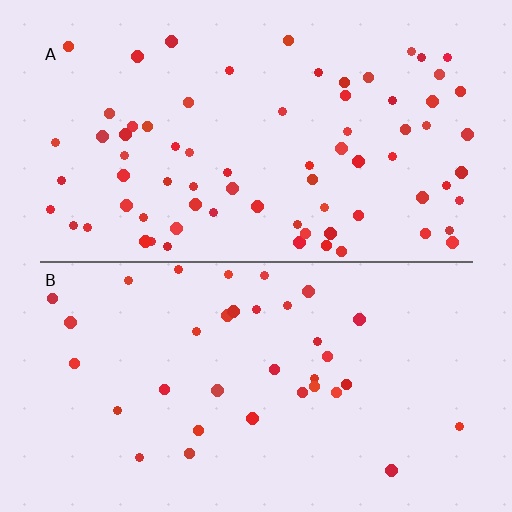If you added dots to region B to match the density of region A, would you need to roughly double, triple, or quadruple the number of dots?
Approximately double.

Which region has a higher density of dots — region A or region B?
A (the top).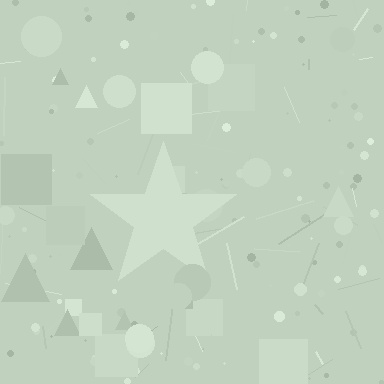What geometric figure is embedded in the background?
A star is embedded in the background.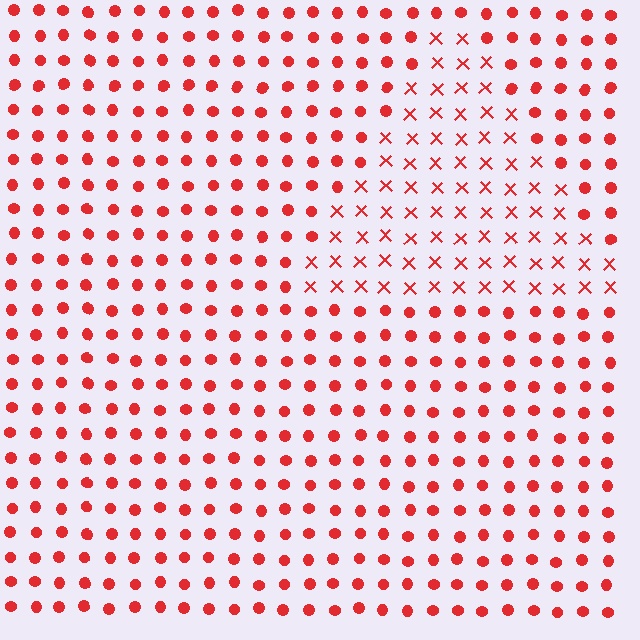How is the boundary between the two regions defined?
The boundary is defined by a change in element shape: X marks inside vs. circles outside. All elements share the same color and spacing.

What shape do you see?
I see a triangle.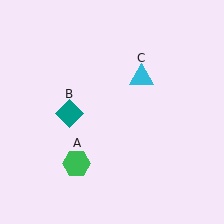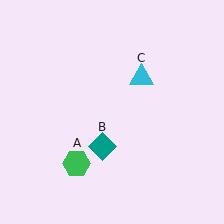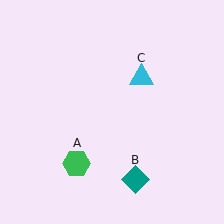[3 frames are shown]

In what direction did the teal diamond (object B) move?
The teal diamond (object B) moved down and to the right.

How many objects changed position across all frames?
1 object changed position: teal diamond (object B).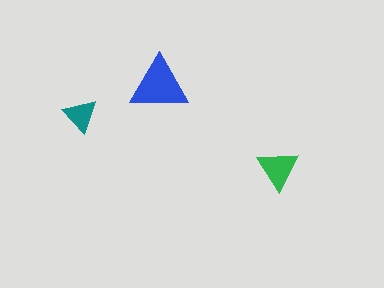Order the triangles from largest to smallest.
the blue one, the green one, the teal one.